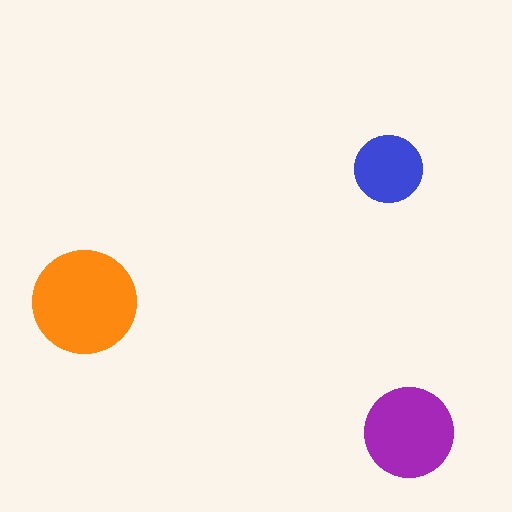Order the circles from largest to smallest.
the orange one, the purple one, the blue one.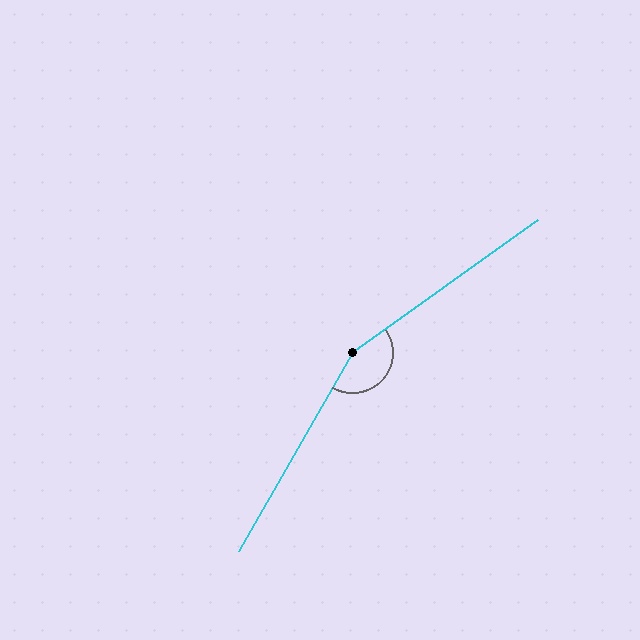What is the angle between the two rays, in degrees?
Approximately 155 degrees.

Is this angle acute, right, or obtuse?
It is obtuse.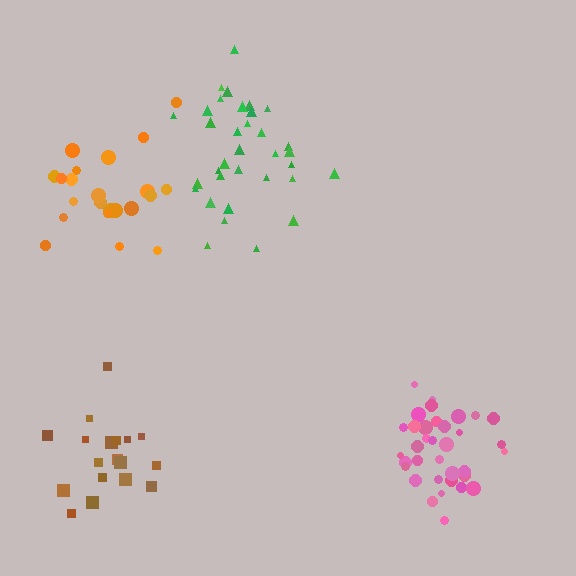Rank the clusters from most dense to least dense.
pink, green, brown, orange.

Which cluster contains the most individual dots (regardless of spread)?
Pink (35).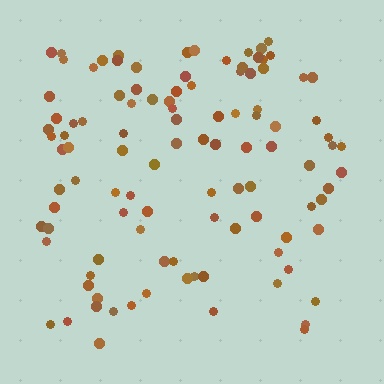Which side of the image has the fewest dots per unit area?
The bottom.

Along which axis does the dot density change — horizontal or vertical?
Vertical.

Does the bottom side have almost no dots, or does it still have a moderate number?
Still a moderate number, just noticeably fewer than the top.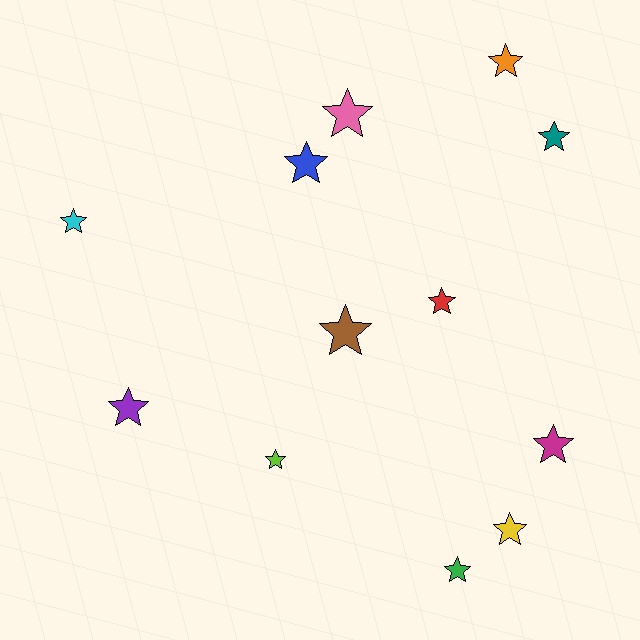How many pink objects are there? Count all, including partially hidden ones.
There is 1 pink object.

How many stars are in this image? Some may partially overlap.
There are 12 stars.